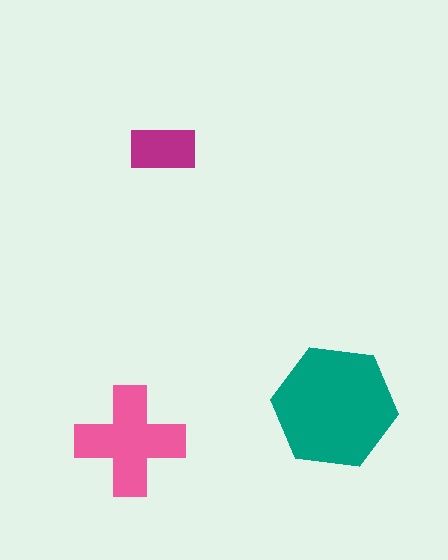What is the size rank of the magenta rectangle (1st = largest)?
3rd.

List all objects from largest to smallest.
The teal hexagon, the pink cross, the magenta rectangle.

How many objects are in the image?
There are 3 objects in the image.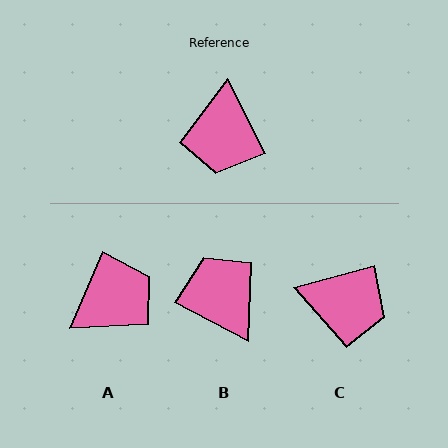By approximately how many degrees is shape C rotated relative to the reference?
Approximately 79 degrees counter-clockwise.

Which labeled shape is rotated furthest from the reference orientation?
B, about 145 degrees away.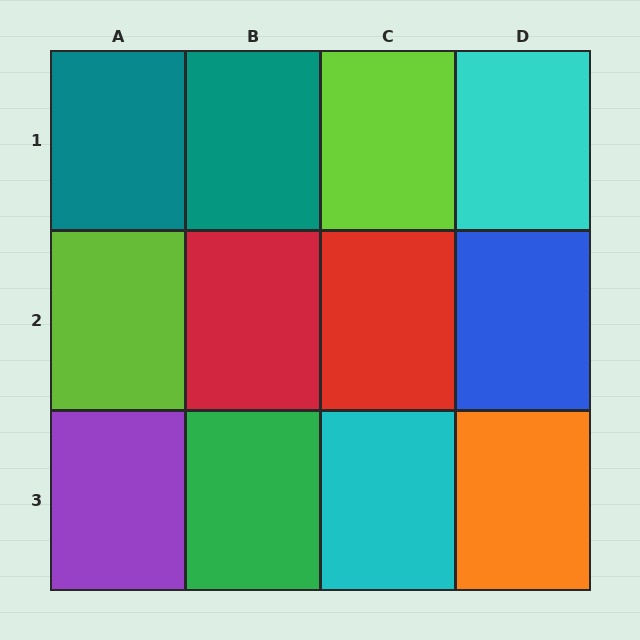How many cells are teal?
2 cells are teal.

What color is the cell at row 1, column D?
Cyan.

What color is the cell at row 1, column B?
Teal.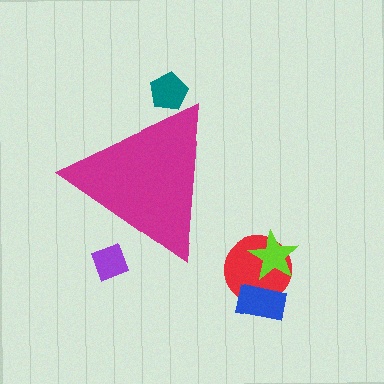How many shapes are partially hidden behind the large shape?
2 shapes are partially hidden.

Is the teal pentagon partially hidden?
Yes, the teal pentagon is partially hidden behind the magenta triangle.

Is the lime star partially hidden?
No, the lime star is fully visible.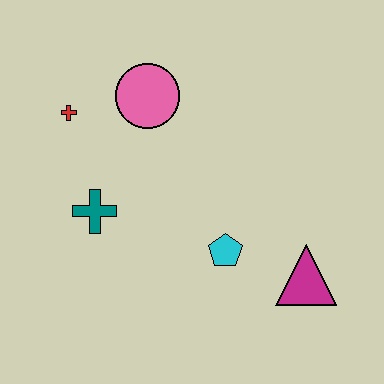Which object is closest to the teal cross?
The red cross is closest to the teal cross.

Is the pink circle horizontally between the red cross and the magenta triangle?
Yes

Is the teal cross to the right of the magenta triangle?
No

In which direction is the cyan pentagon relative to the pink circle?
The cyan pentagon is below the pink circle.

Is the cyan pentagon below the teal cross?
Yes